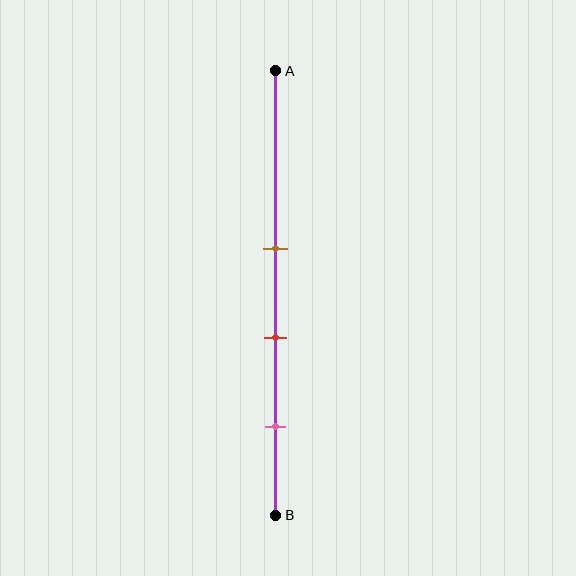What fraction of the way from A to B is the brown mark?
The brown mark is approximately 40% (0.4) of the way from A to B.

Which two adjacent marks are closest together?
The brown and red marks are the closest adjacent pair.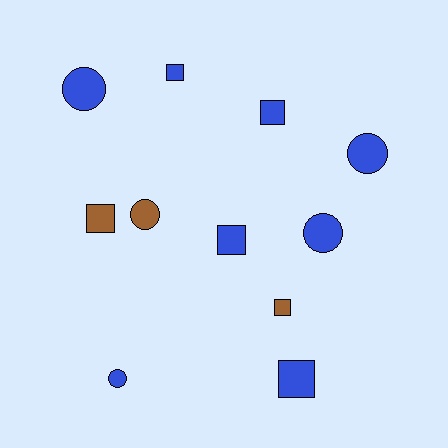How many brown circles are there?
There is 1 brown circle.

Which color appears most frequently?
Blue, with 8 objects.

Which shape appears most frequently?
Square, with 6 objects.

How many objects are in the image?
There are 11 objects.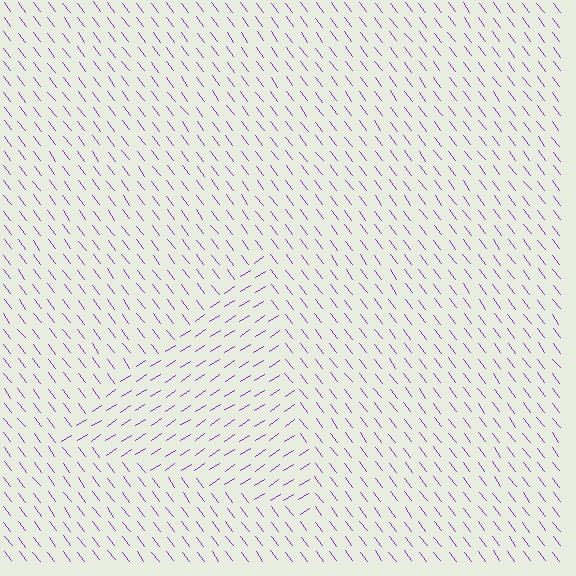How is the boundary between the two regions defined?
The boundary is defined purely by a change in line orientation (approximately 86 degrees difference). All lines are the same color and thickness.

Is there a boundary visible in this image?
Yes, there is a texture boundary formed by a change in line orientation.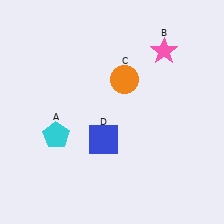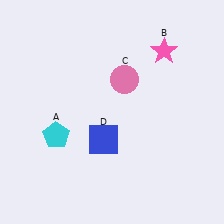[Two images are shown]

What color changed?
The circle (C) changed from orange in Image 1 to pink in Image 2.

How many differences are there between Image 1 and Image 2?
There is 1 difference between the two images.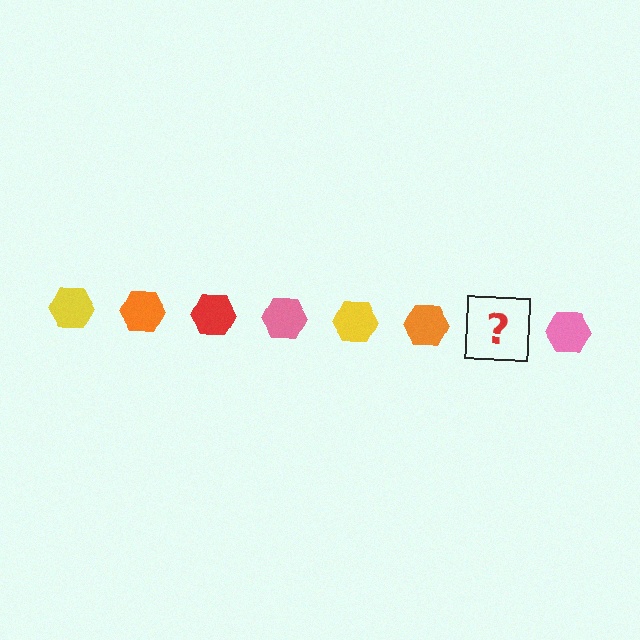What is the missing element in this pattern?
The missing element is a red hexagon.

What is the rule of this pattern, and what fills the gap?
The rule is that the pattern cycles through yellow, orange, red, pink hexagons. The gap should be filled with a red hexagon.